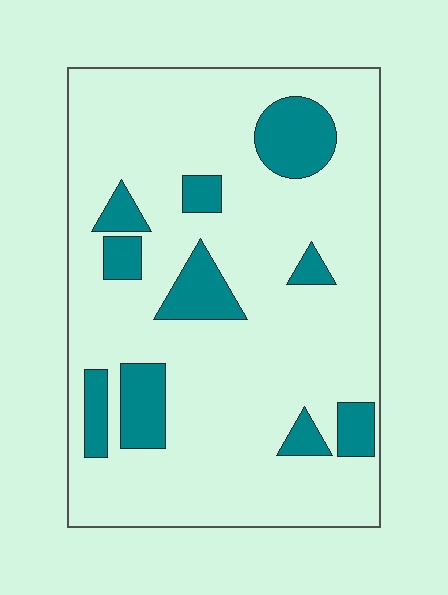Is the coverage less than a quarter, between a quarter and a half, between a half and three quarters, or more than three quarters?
Less than a quarter.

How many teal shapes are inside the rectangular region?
10.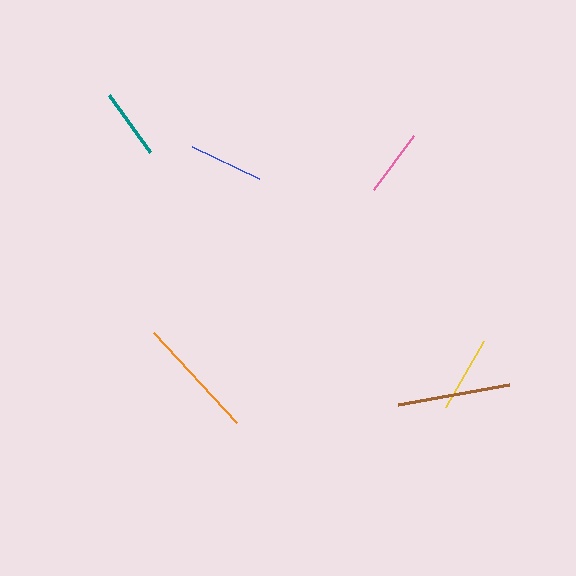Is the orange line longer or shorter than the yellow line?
The orange line is longer than the yellow line.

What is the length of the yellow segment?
The yellow segment is approximately 76 pixels long.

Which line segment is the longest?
The orange line is the longest at approximately 123 pixels.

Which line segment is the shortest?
The pink line is the shortest at approximately 68 pixels.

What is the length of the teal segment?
The teal segment is approximately 70 pixels long.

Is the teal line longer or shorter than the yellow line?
The yellow line is longer than the teal line.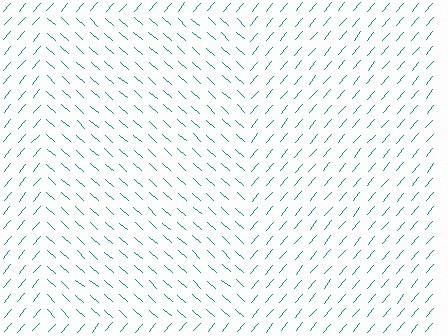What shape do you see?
I see a rectangle.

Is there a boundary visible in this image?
Yes, there is a texture boundary formed by a change in line orientation.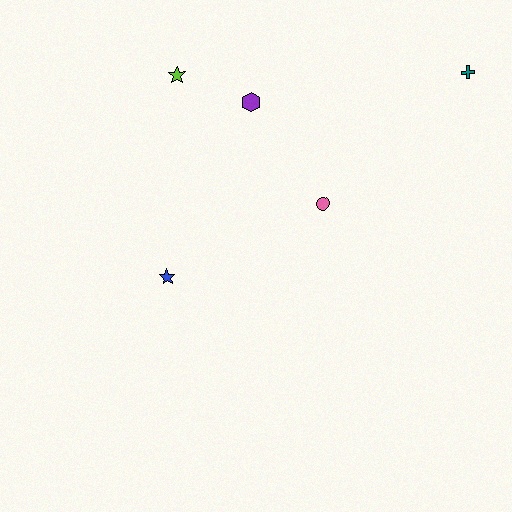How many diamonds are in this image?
There are no diamonds.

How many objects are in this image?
There are 5 objects.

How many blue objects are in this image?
There is 1 blue object.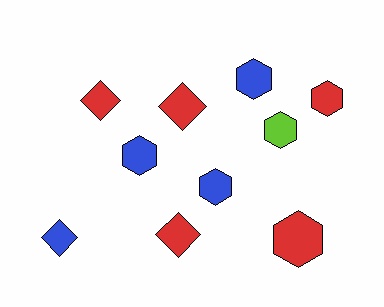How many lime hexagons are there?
There is 1 lime hexagon.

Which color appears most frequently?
Red, with 5 objects.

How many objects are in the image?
There are 10 objects.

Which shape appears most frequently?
Hexagon, with 6 objects.